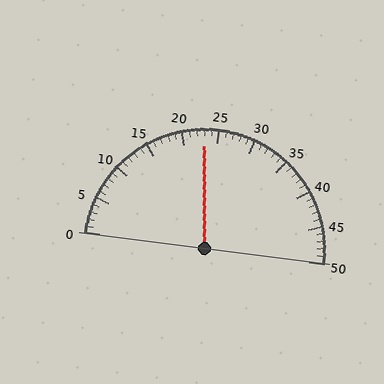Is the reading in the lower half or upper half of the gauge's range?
The reading is in the lower half of the range (0 to 50).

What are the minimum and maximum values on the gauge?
The gauge ranges from 0 to 50.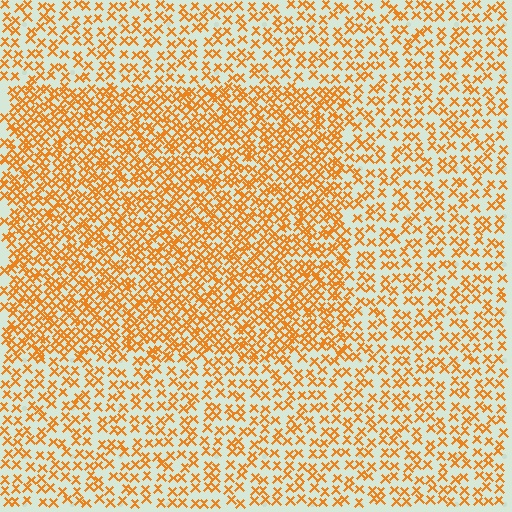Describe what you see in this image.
The image contains small orange elements arranged at two different densities. A rectangle-shaped region is visible where the elements are more densely packed than the surrounding area.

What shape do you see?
I see a rectangle.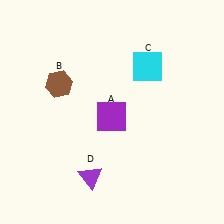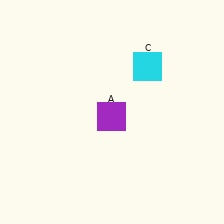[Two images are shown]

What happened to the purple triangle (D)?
The purple triangle (D) was removed in Image 2. It was in the bottom-left area of Image 1.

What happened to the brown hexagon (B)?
The brown hexagon (B) was removed in Image 2. It was in the top-left area of Image 1.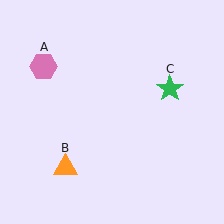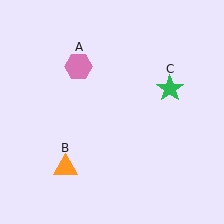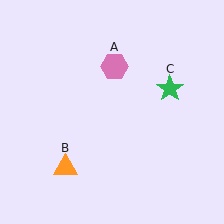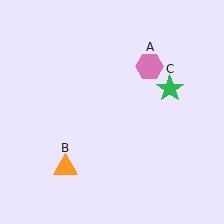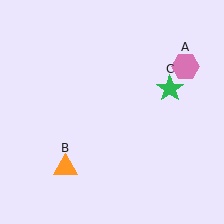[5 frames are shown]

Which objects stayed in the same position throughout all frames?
Orange triangle (object B) and green star (object C) remained stationary.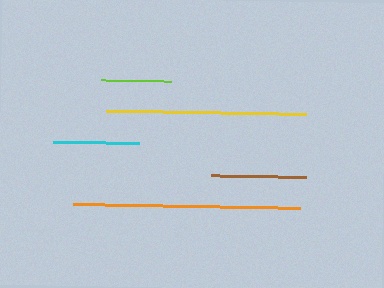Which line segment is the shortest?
The lime line is the shortest at approximately 69 pixels.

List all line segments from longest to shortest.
From longest to shortest: orange, yellow, brown, cyan, lime.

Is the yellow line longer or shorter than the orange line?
The orange line is longer than the yellow line.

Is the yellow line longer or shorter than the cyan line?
The yellow line is longer than the cyan line.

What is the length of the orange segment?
The orange segment is approximately 227 pixels long.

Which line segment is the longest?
The orange line is the longest at approximately 227 pixels.